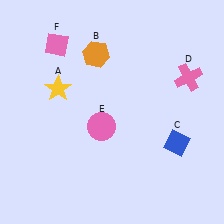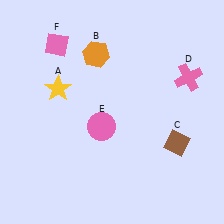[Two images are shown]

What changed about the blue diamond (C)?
In Image 1, C is blue. In Image 2, it changed to brown.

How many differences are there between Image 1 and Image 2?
There is 1 difference between the two images.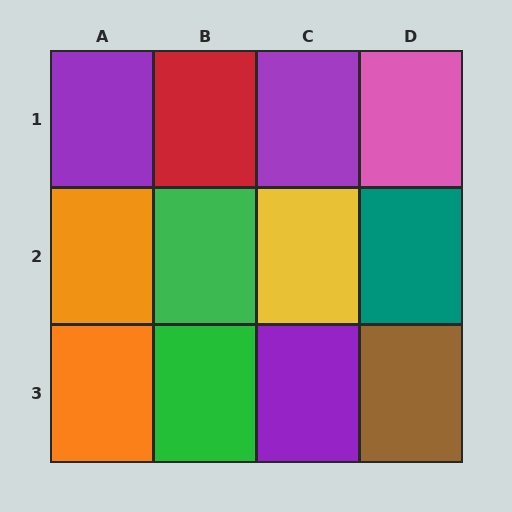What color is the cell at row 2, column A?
Orange.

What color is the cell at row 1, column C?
Purple.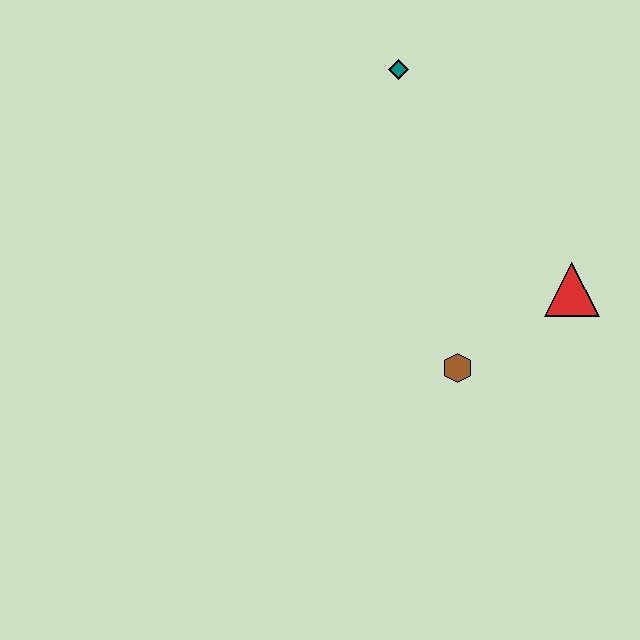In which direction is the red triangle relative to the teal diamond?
The red triangle is below the teal diamond.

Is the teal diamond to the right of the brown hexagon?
No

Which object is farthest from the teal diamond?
The brown hexagon is farthest from the teal diamond.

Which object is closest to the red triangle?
The brown hexagon is closest to the red triangle.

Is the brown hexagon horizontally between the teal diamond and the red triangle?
Yes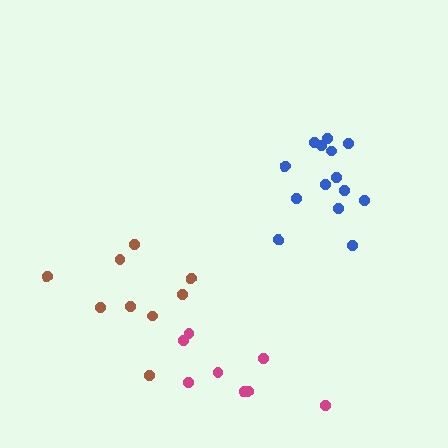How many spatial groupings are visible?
There are 3 spatial groupings.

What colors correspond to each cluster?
The clusters are colored: brown, magenta, blue.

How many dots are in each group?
Group 1: 9 dots, Group 2: 8 dots, Group 3: 14 dots (31 total).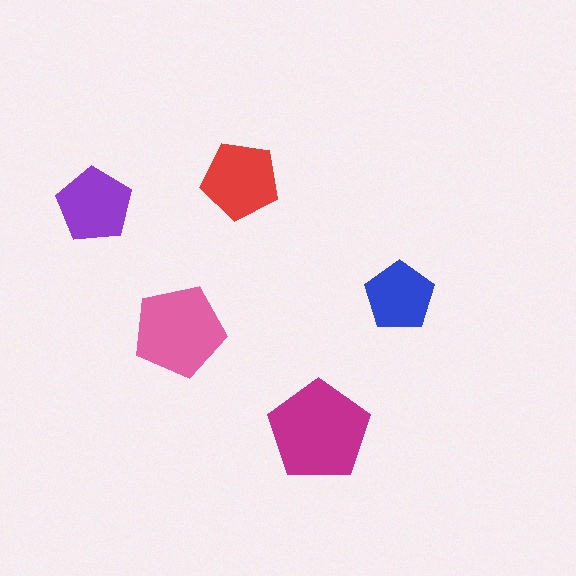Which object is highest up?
The red pentagon is topmost.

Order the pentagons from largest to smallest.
the magenta one, the pink one, the red one, the purple one, the blue one.